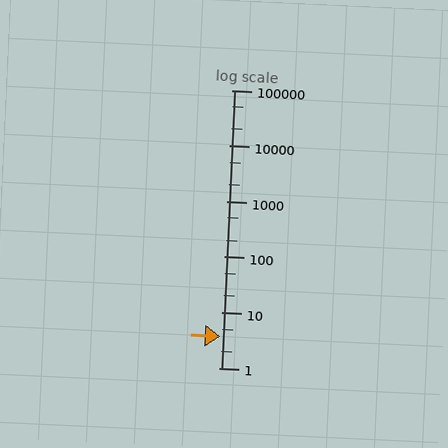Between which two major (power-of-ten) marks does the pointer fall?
The pointer is between 1 and 10.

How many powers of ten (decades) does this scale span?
The scale spans 5 decades, from 1 to 100000.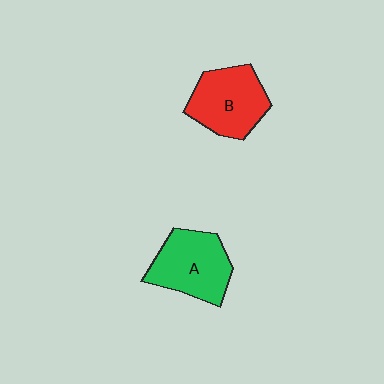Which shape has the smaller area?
Shape B (red).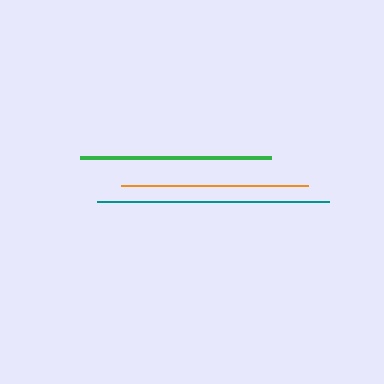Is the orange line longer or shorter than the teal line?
The teal line is longer than the orange line.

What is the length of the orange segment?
The orange segment is approximately 187 pixels long.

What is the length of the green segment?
The green segment is approximately 191 pixels long.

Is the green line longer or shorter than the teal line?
The teal line is longer than the green line.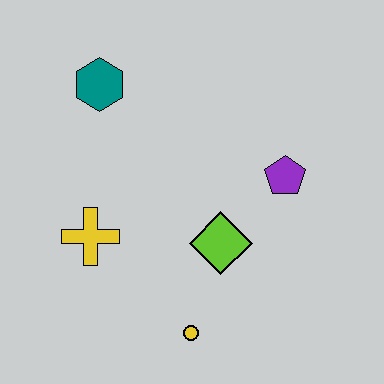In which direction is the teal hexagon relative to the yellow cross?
The teal hexagon is above the yellow cross.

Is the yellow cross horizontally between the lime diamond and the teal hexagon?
No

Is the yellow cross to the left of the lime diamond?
Yes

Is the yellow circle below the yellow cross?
Yes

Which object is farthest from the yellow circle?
The teal hexagon is farthest from the yellow circle.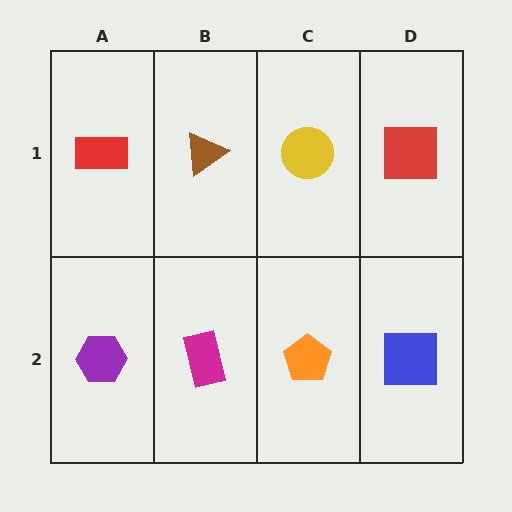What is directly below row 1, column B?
A magenta rectangle.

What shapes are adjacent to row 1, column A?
A purple hexagon (row 2, column A), a brown triangle (row 1, column B).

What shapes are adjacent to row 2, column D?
A red square (row 1, column D), an orange pentagon (row 2, column C).